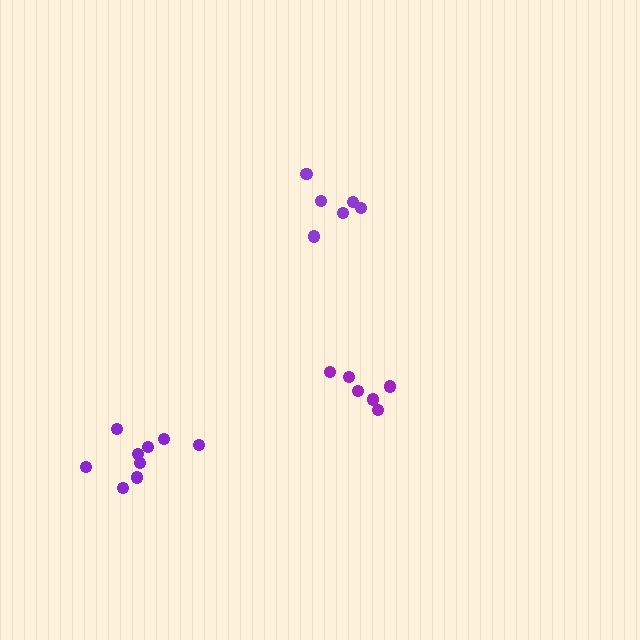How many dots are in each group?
Group 1: 9 dots, Group 2: 6 dots, Group 3: 6 dots (21 total).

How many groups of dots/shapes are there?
There are 3 groups.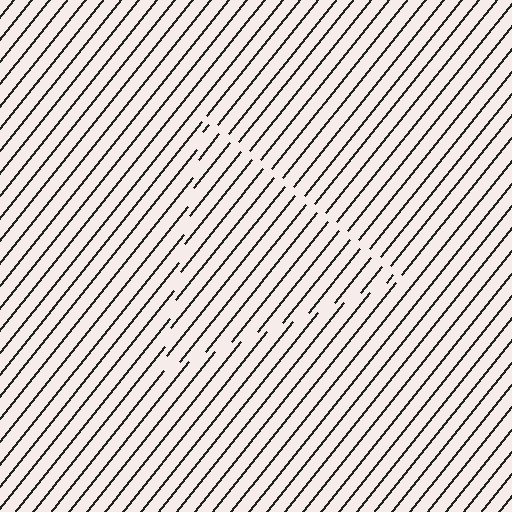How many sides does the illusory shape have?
3 sides — the line-ends trace a triangle.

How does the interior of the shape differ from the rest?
The interior of the shape contains the same grating, shifted by half a period — the contour is defined by the phase discontinuity where line-ends from the inner and outer gratings abut.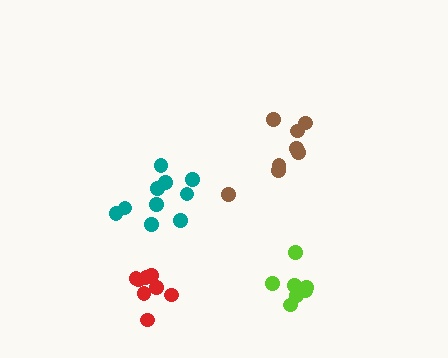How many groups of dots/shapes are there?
There are 4 groups.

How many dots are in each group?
Group 1: 7 dots, Group 2: 8 dots, Group 3: 10 dots, Group 4: 8 dots (33 total).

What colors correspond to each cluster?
The clusters are colored: lime, red, teal, brown.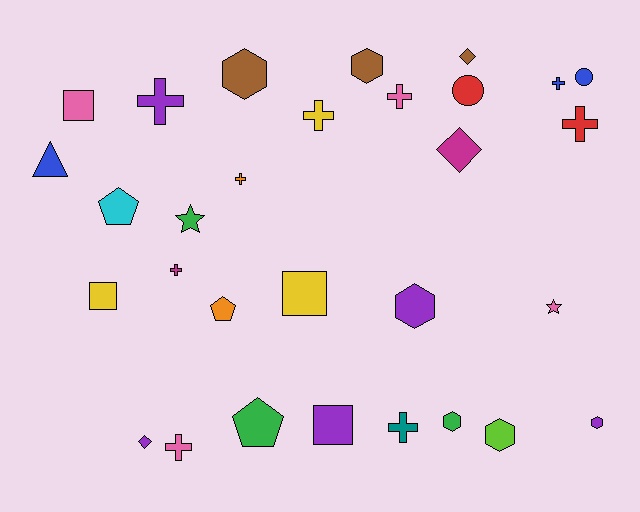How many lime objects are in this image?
There is 1 lime object.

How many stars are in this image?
There are 2 stars.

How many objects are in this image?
There are 30 objects.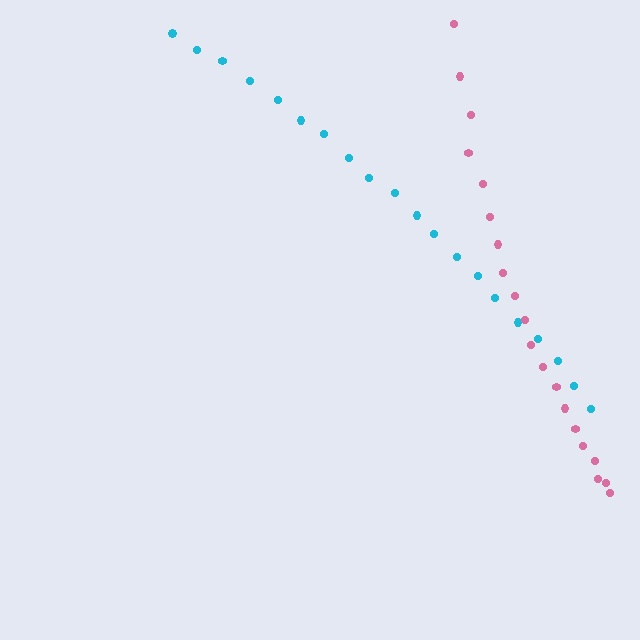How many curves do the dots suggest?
There are 2 distinct paths.